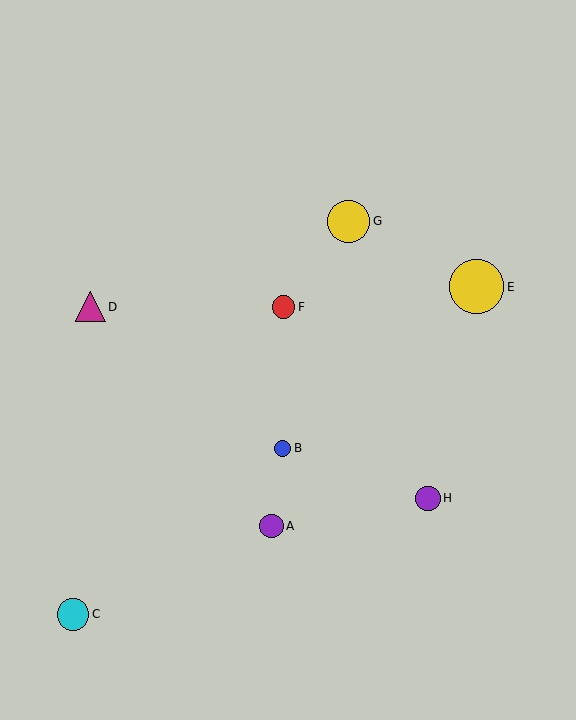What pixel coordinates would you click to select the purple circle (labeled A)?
Click at (271, 526) to select the purple circle A.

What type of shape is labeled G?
Shape G is a yellow circle.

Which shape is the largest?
The yellow circle (labeled E) is the largest.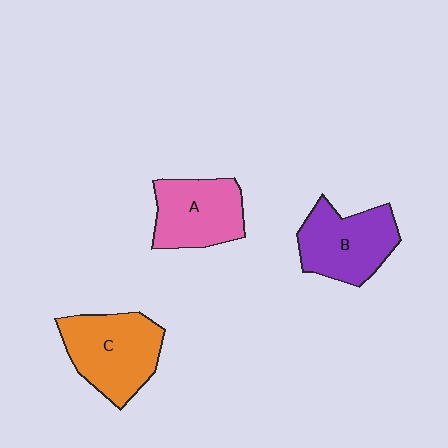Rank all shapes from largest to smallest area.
From largest to smallest: C (orange), B (purple), A (pink).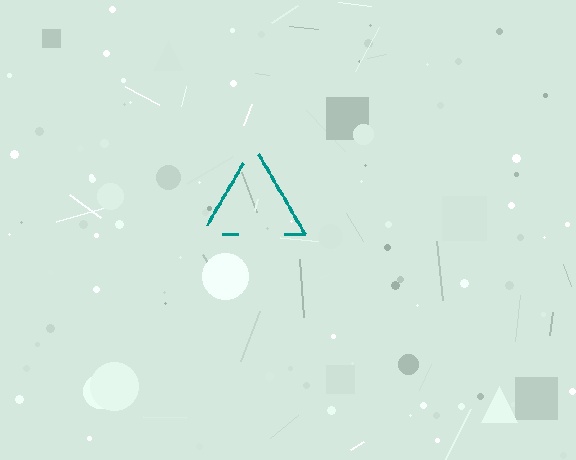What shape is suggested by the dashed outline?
The dashed outline suggests a triangle.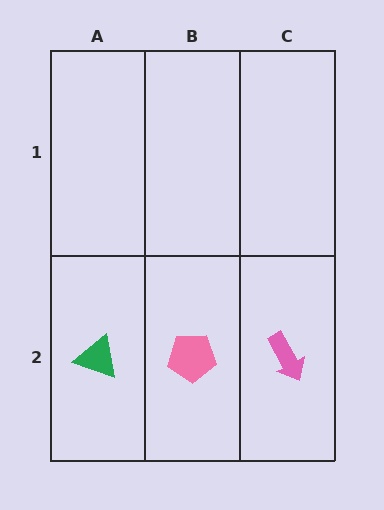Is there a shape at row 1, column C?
No, that cell is empty.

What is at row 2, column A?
A green triangle.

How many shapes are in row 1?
0 shapes.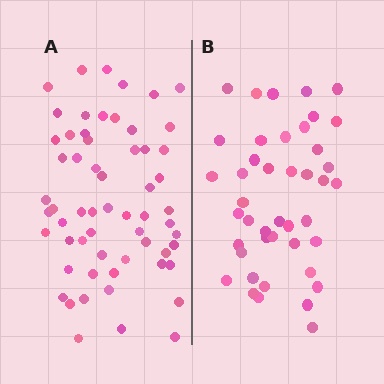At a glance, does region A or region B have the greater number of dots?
Region A (the left region) has more dots.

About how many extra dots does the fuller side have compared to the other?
Region A has approximately 15 more dots than region B.